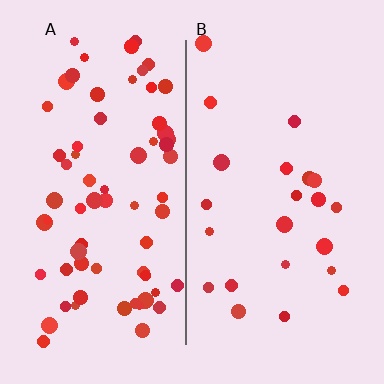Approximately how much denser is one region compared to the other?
Approximately 3.1× — region A over region B.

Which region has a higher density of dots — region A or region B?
A (the left).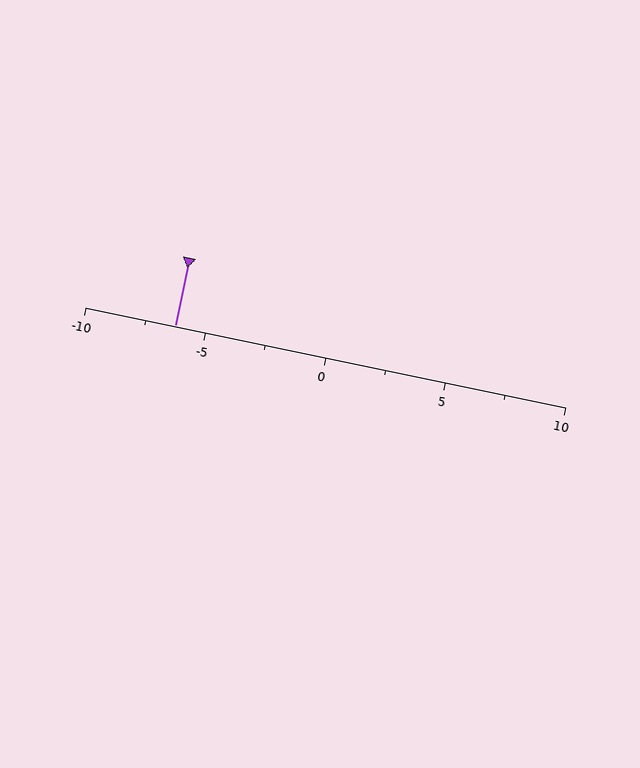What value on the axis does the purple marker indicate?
The marker indicates approximately -6.2.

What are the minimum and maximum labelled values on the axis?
The axis runs from -10 to 10.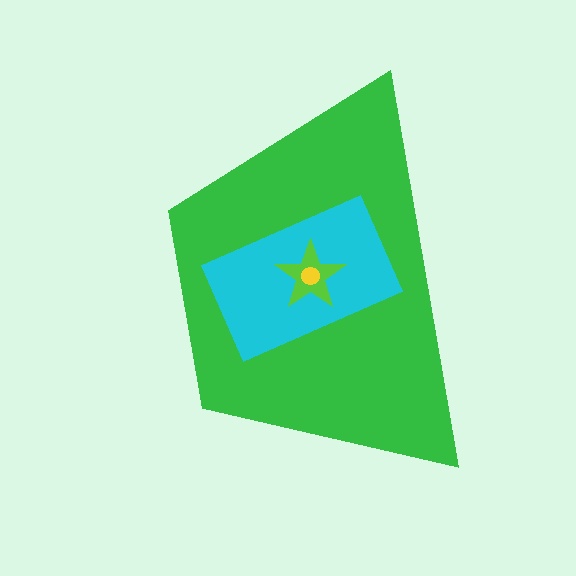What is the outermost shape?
The green trapezoid.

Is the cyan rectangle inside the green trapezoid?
Yes.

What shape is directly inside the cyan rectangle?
The lime star.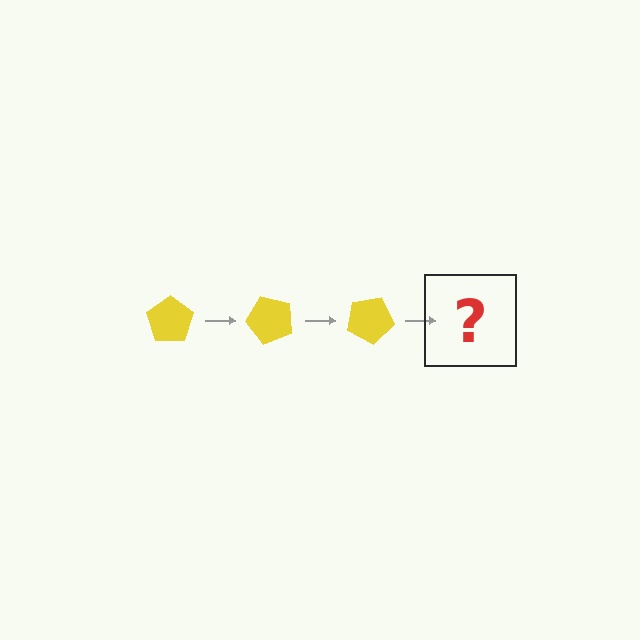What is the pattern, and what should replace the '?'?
The pattern is that the pentagon rotates 50 degrees each step. The '?' should be a yellow pentagon rotated 150 degrees.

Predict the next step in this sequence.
The next step is a yellow pentagon rotated 150 degrees.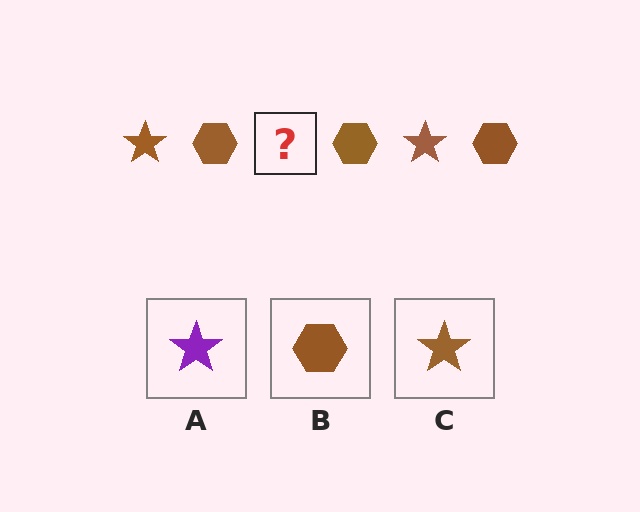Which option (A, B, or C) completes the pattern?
C.